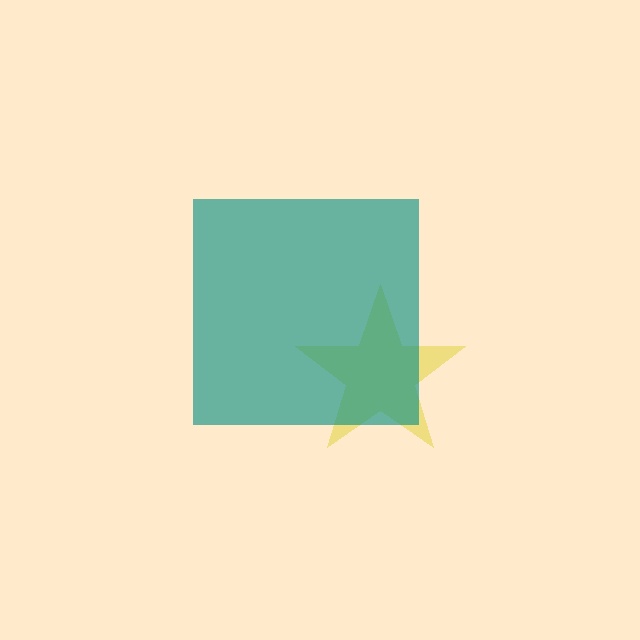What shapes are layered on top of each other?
The layered shapes are: a yellow star, a teal square.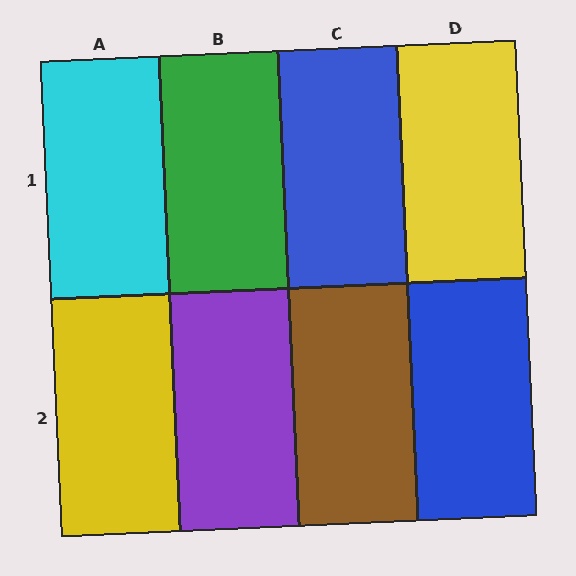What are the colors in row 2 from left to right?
Yellow, purple, brown, blue.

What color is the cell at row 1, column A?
Cyan.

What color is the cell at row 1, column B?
Green.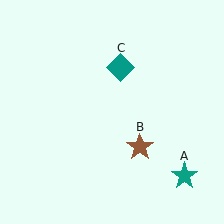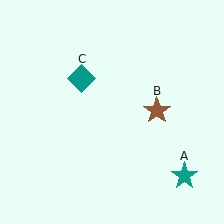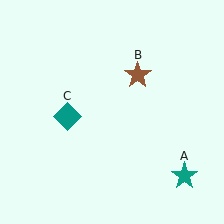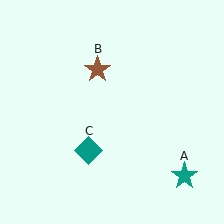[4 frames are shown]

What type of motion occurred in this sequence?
The brown star (object B), teal diamond (object C) rotated counterclockwise around the center of the scene.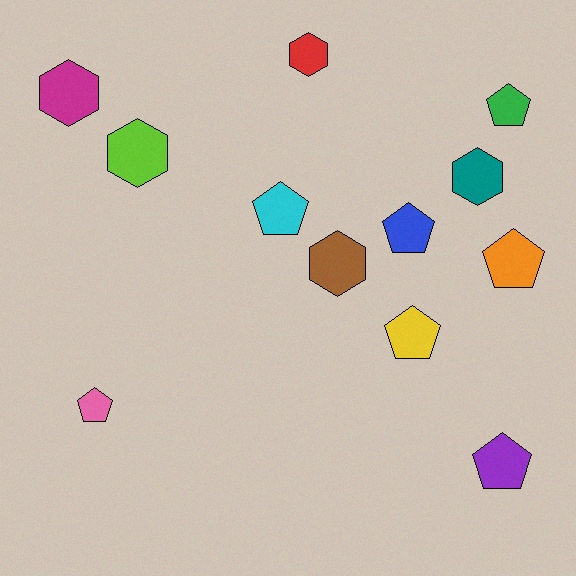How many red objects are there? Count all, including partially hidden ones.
There is 1 red object.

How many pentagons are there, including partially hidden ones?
There are 7 pentagons.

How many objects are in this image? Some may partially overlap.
There are 12 objects.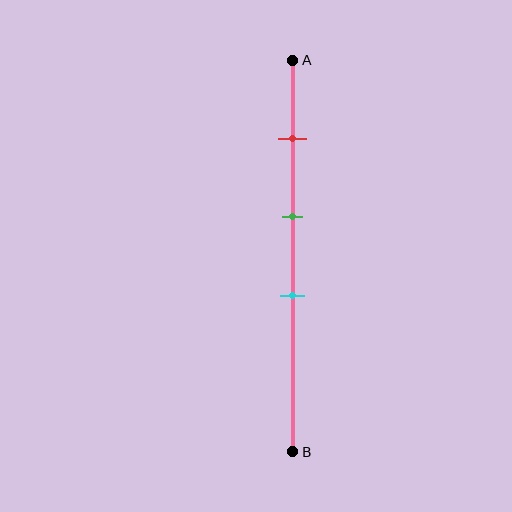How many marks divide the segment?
There are 3 marks dividing the segment.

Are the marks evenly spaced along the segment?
Yes, the marks are approximately evenly spaced.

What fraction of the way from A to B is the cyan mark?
The cyan mark is approximately 60% (0.6) of the way from A to B.